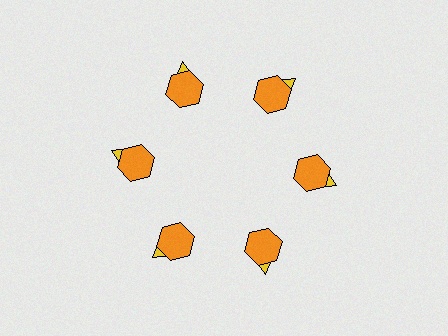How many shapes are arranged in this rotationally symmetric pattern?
There are 12 shapes, arranged in 6 groups of 2.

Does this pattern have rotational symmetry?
Yes, this pattern has 6-fold rotational symmetry. It looks the same after rotating 60 degrees around the center.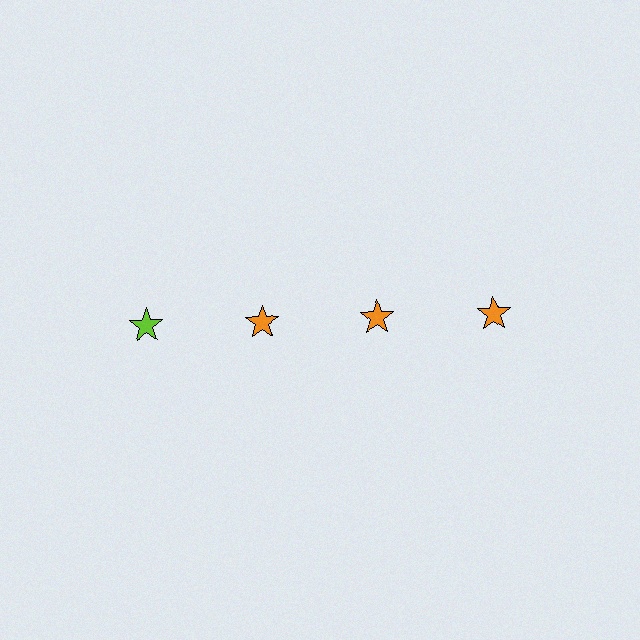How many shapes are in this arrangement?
There are 4 shapes arranged in a grid pattern.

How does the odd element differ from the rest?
It has a different color: lime instead of orange.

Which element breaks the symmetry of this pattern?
The lime star in the top row, leftmost column breaks the symmetry. All other shapes are orange stars.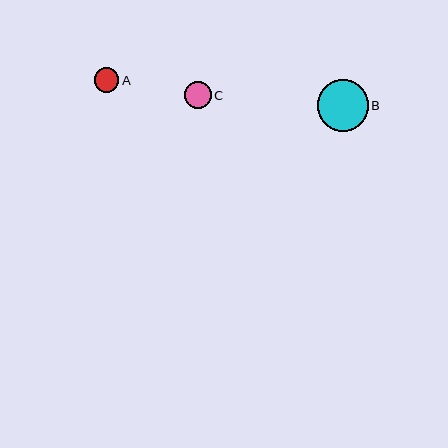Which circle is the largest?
Circle B is the largest with a size of approximately 51 pixels.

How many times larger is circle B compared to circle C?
Circle B is approximately 1.9 times the size of circle C.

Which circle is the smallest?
Circle A is the smallest with a size of approximately 25 pixels.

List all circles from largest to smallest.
From largest to smallest: B, C, A.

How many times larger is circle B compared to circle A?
Circle B is approximately 2.1 times the size of circle A.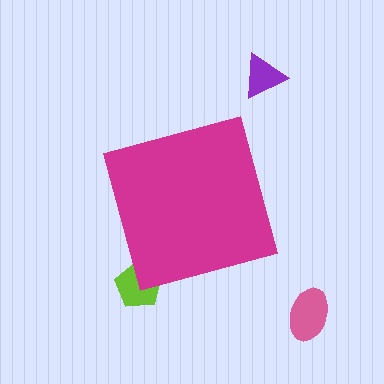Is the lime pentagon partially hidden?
Yes, the lime pentagon is partially hidden behind the magenta diamond.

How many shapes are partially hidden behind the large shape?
1 shape is partially hidden.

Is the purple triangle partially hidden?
No, the purple triangle is fully visible.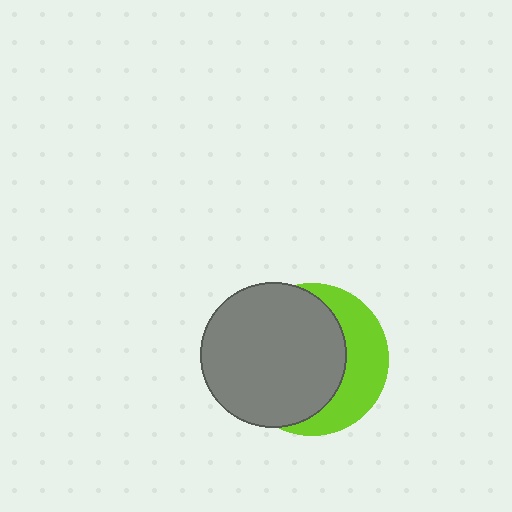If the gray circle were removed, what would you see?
You would see the complete lime circle.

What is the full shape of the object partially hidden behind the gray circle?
The partially hidden object is a lime circle.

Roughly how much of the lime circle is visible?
A small part of it is visible (roughly 36%).